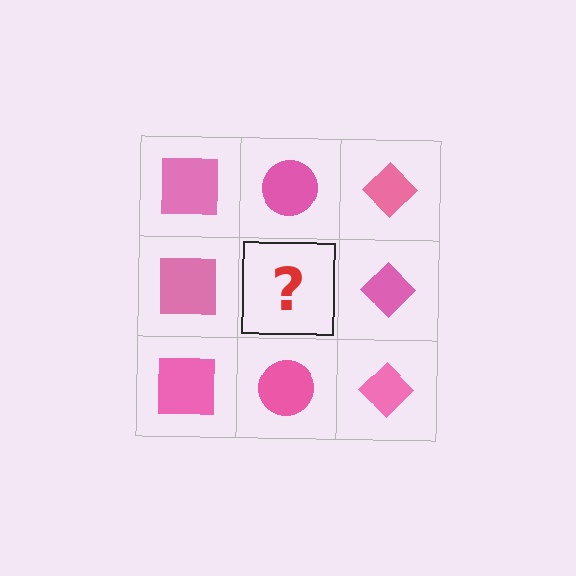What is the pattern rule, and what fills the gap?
The rule is that each column has a consistent shape. The gap should be filled with a pink circle.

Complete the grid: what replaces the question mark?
The question mark should be replaced with a pink circle.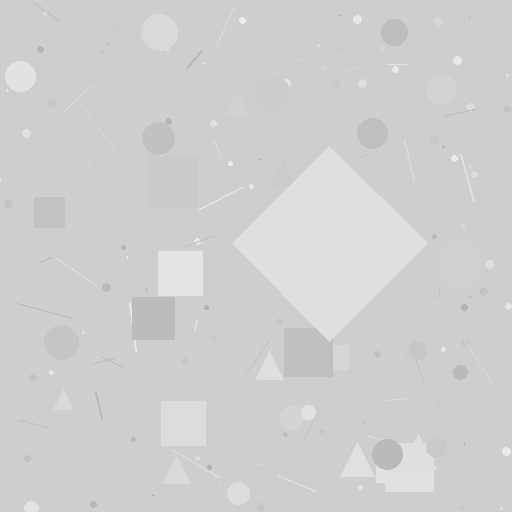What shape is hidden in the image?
A diamond is hidden in the image.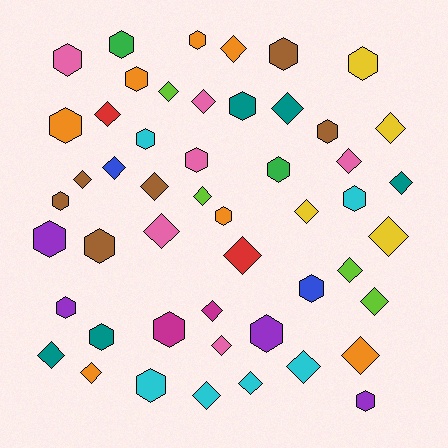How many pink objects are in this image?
There are 6 pink objects.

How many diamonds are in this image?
There are 26 diamonds.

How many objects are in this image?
There are 50 objects.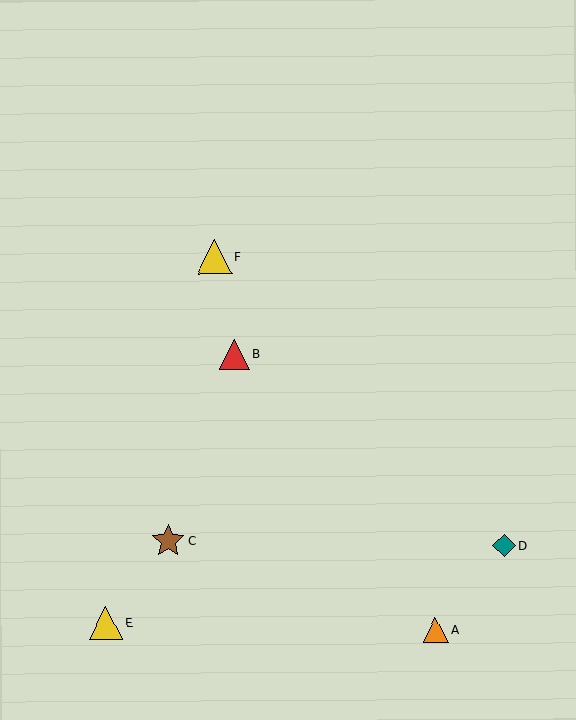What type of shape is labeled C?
Shape C is a brown star.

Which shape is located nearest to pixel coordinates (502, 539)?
The teal diamond (labeled D) at (504, 545) is nearest to that location.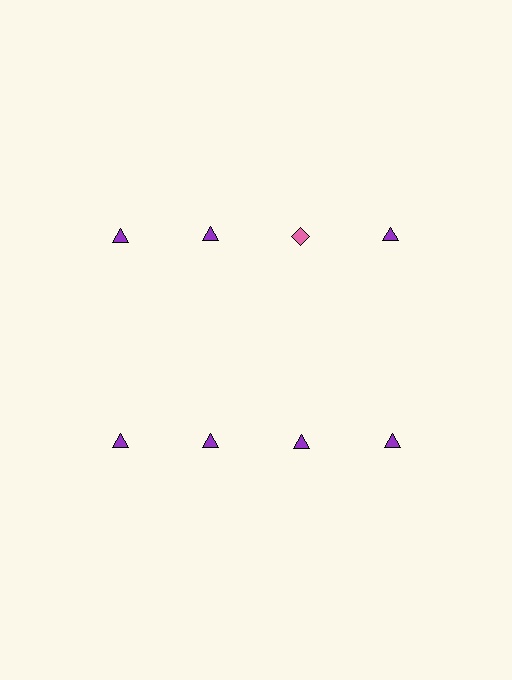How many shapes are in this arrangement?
There are 8 shapes arranged in a grid pattern.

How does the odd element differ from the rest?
It differs in both color (pink instead of purple) and shape (diamond instead of triangle).